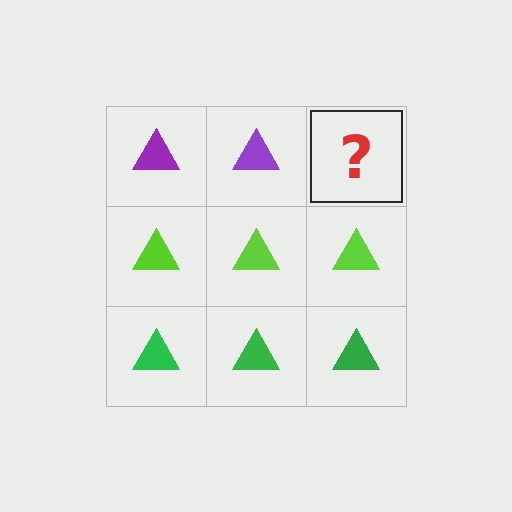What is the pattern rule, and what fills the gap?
The rule is that each row has a consistent color. The gap should be filled with a purple triangle.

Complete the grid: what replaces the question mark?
The question mark should be replaced with a purple triangle.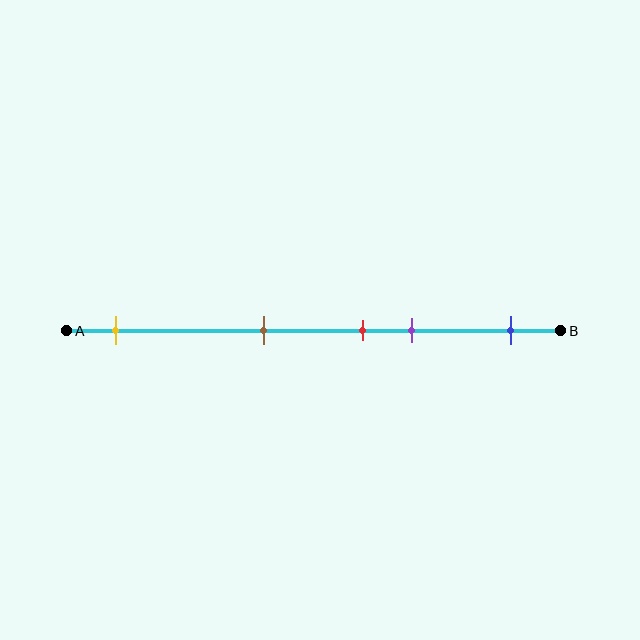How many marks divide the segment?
There are 5 marks dividing the segment.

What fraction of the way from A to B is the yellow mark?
The yellow mark is approximately 10% (0.1) of the way from A to B.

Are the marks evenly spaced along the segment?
No, the marks are not evenly spaced.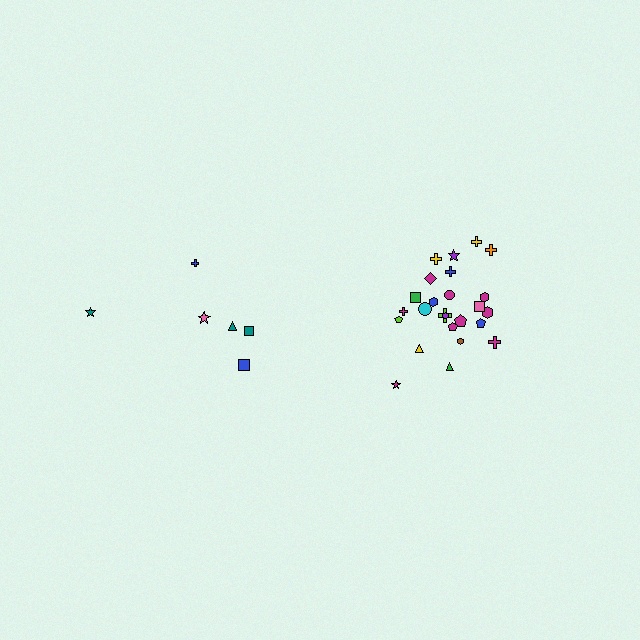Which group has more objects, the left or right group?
The right group.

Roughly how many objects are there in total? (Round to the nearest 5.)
Roughly 30 objects in total.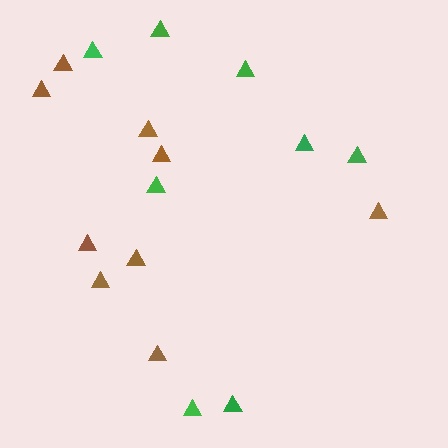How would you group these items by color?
There are 2 groups: one group of green triangles (8) and one group of brown triangles (9).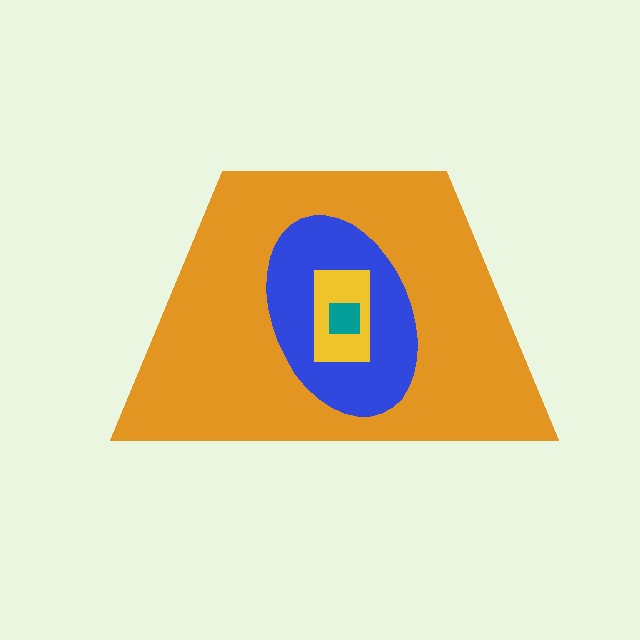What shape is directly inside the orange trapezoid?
The blue ellipse.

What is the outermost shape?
The orange trapezoid.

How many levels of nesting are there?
4.